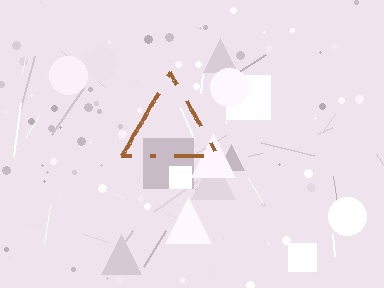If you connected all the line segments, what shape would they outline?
They would outline a triangle.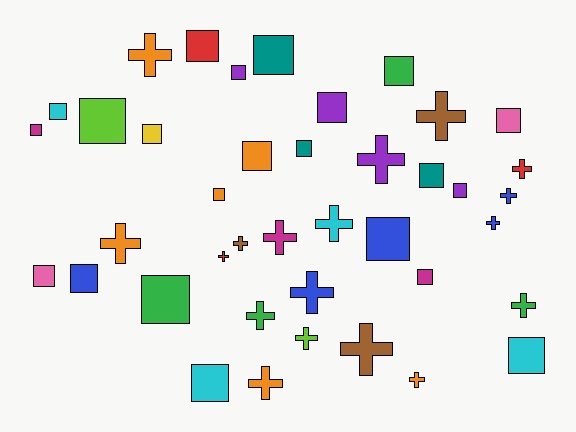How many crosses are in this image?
There are 18 crosses.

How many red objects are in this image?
There are 3 red objects.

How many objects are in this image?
There are 40 objects.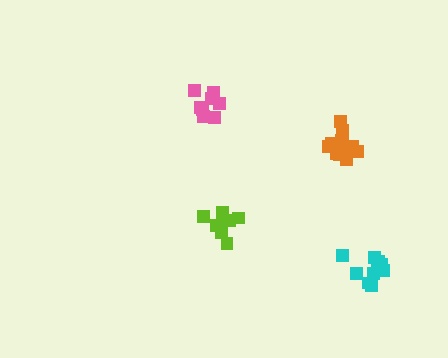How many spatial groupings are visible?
There are 4 spatial groupings.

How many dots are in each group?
Group 1: 7 dots, Group 2: 13 dots, Group 3: 9 dots, Group 4: 10 dots (39 total).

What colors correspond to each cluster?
The clusters are colored: lime, orange, pink, cyan.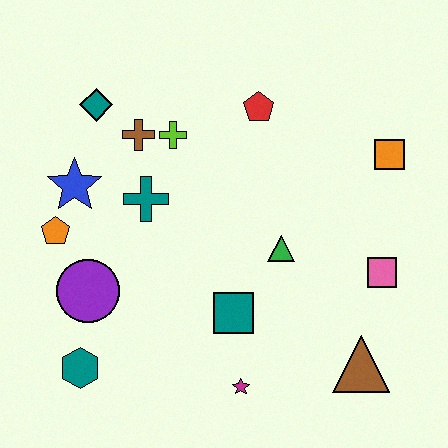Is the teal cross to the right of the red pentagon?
No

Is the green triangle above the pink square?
Yes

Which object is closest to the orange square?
The pink square is closest to the orange square.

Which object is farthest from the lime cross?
The brown triangle is farthest from the lime cross.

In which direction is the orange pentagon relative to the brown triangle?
The orange pentagon is to the left of the brown triangle.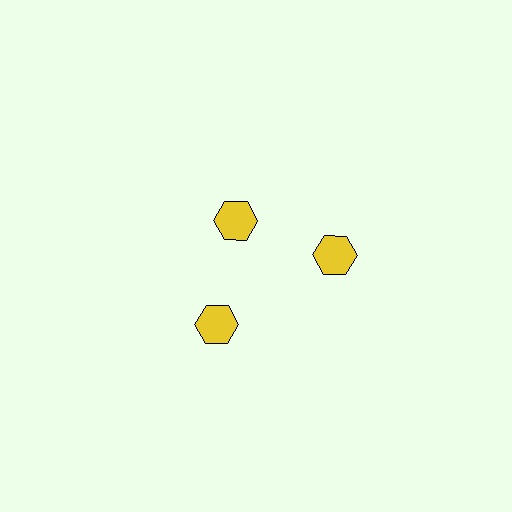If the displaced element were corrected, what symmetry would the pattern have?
It would have 3-fold rotational symmetry — the pattern would map onto itself every 120 degrees.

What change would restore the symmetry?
The symmetry would be restored by moving it outward, back onto the ring so that all 3 hexagons sit at equal angles and equal distance from the center.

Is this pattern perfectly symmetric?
No. The 3 yellow hexagons are arranged in a ring, but one element near the 11 o'clock position is pulled inward toward the center, breaking the 3-fold rotational symmetry.